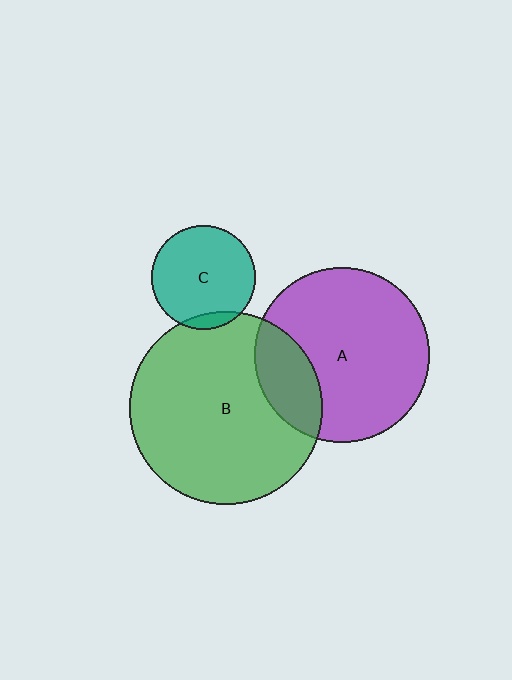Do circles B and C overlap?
Yes.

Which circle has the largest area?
Circle B (green).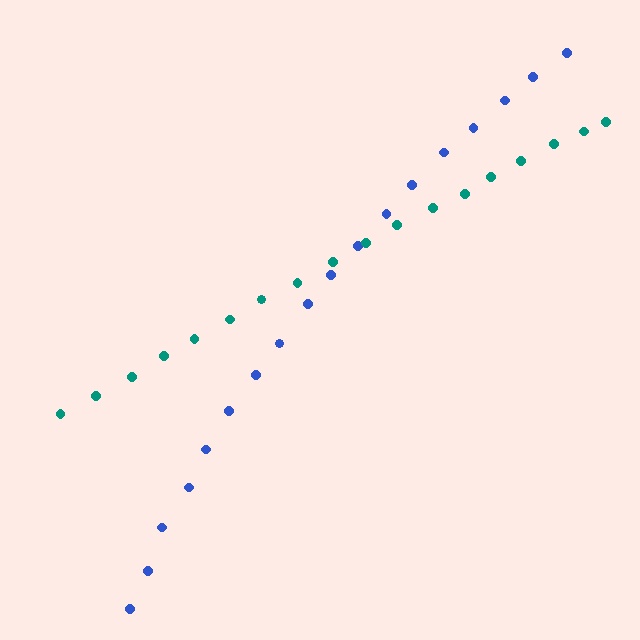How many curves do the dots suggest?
There are 2 distinct paths.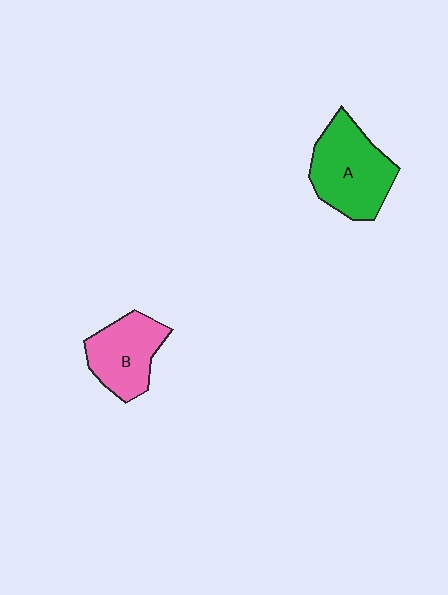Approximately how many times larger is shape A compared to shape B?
Approximately 1.3 times.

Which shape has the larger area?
Shape A (green).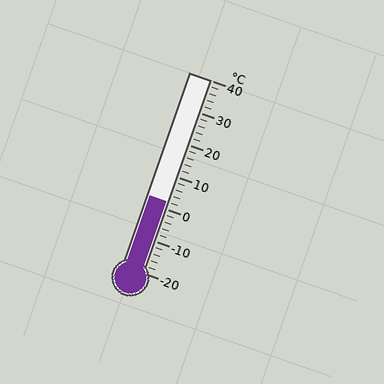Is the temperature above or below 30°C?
The temperature is below 30°C.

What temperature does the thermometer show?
The thermometer shows approximately 2°C.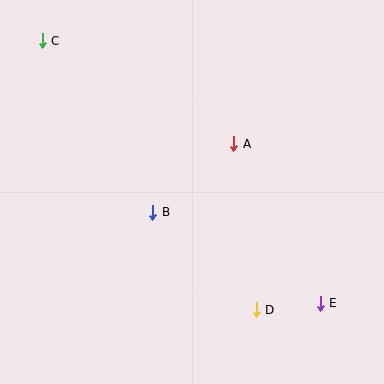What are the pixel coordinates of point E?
Point E is at (320, 303).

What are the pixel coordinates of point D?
Point D is at (256, 310).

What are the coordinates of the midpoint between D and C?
The midpoint between D and C is at (149, 175).